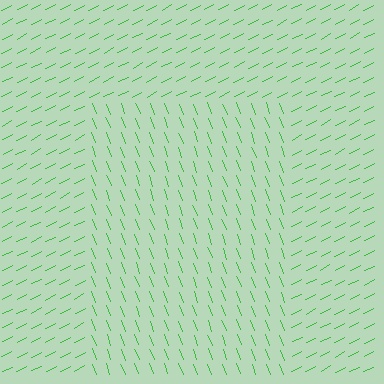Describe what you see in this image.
The image is filled with small green line segments. A rectangle region in the image has lines oriented differently from the surrounding lines, creating a visible texture boundary.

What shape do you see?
I see a rectangle.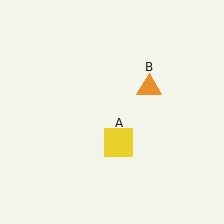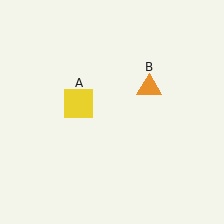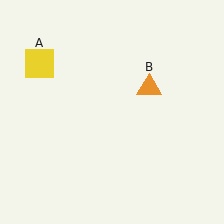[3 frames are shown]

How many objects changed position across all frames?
1 object changed position: yellow square (object A).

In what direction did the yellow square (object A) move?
The yellow square (object A) moved up and to the left.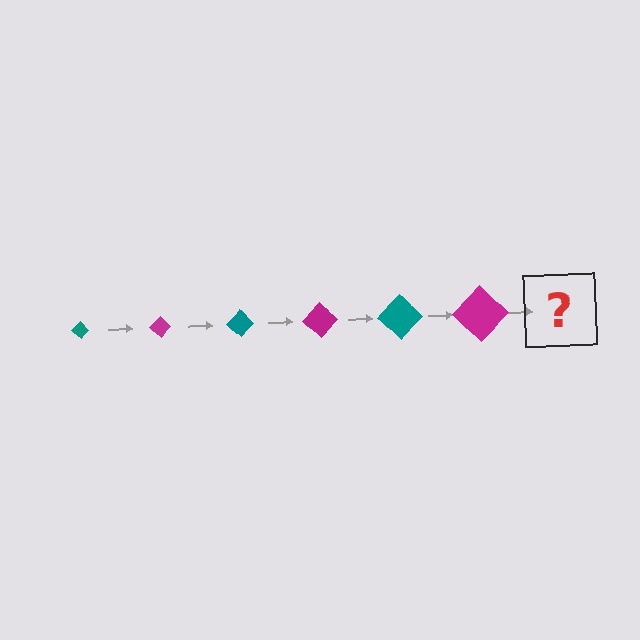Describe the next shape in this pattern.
It should be a teal diamond, larger than the previous one.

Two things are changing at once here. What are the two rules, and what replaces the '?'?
The two rules are that the diamond grows larger each step and the color cycles through teal and magenta. The '?' should be a teal diamond, larger than the previous one.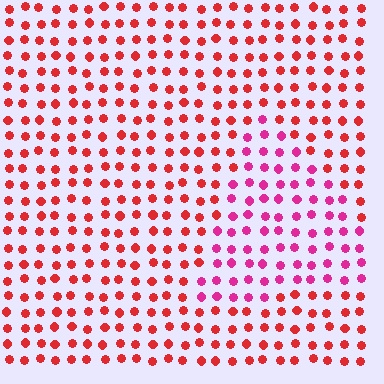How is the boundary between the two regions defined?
The boundary is defined purely by a slight shift in hue (about 35 degrees). Spacing, size, and orientation are identical on both sides.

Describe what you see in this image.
The image is filled with small red elements in a uniform arrangement. A triangle-shaped region is visible where the elements are tinted to a slightly different hue, forming a subtle color boundary.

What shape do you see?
I see a triangle.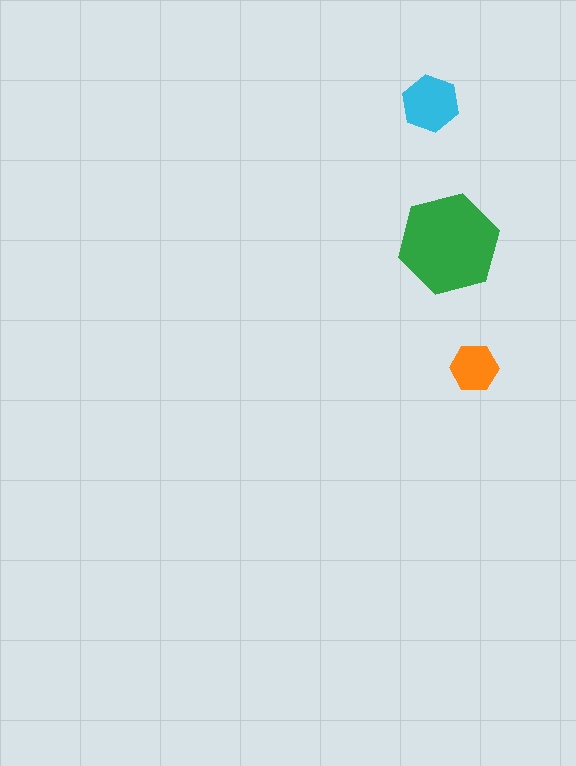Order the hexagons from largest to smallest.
the green one, the cyan one, the orange one.